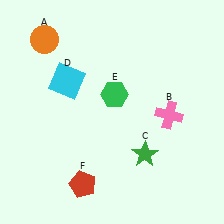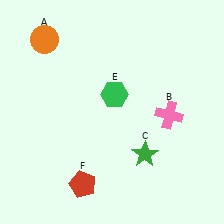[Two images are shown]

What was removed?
The cyan square (D) was removed in Image 2.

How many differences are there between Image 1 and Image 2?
There is 1 difference between the two images.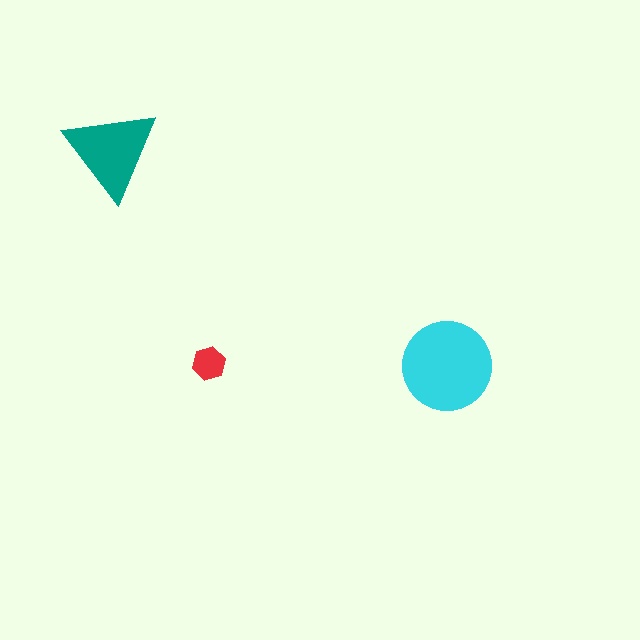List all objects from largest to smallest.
The cyan circle, the teal triangle, the red hexagon.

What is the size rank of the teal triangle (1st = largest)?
2nd.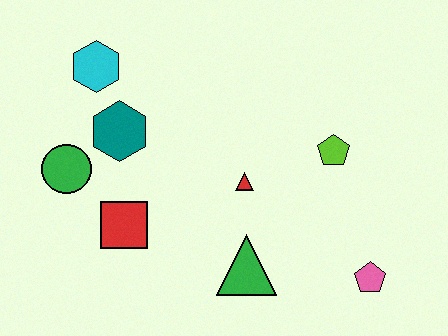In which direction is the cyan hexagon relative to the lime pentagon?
The cyan hexagon is to the left of the lime pentagon.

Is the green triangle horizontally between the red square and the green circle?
No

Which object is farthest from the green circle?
The pink pentagon is farthest from the green circle.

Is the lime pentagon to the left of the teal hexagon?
No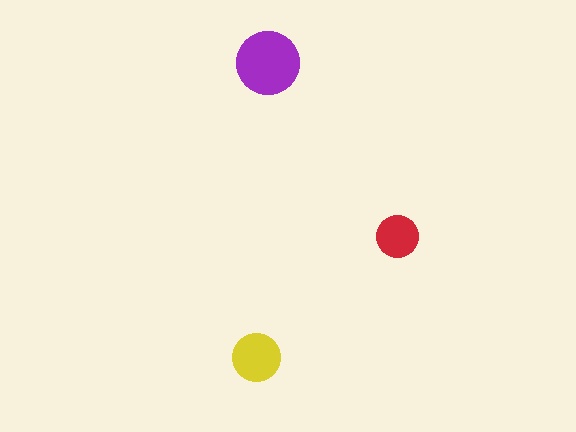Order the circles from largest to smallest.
the purple one, the yellow one, the red one.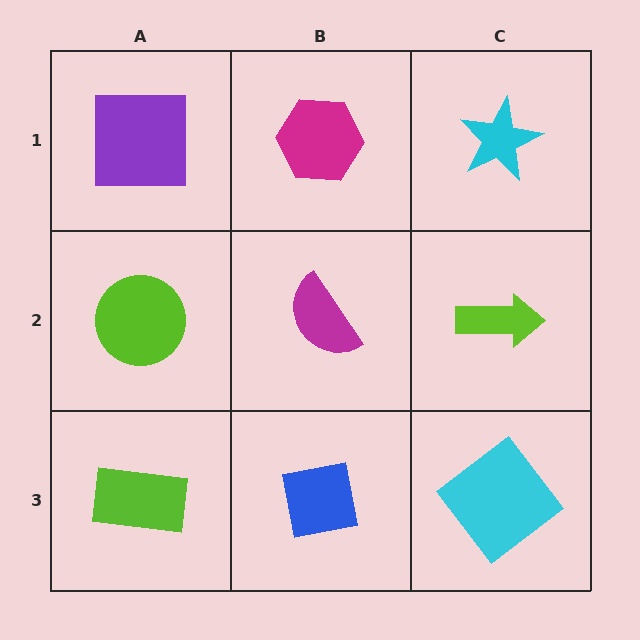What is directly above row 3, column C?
A lime arrow.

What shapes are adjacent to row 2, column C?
A cyan star (row 1, column C), a cyan diamond (row 3, column C), a magenta semicircle (row 2, column B).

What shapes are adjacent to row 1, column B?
A magenta semicircle (row 2, column B), a purple square (row 1, column A), a cyan star (row 1, column C).